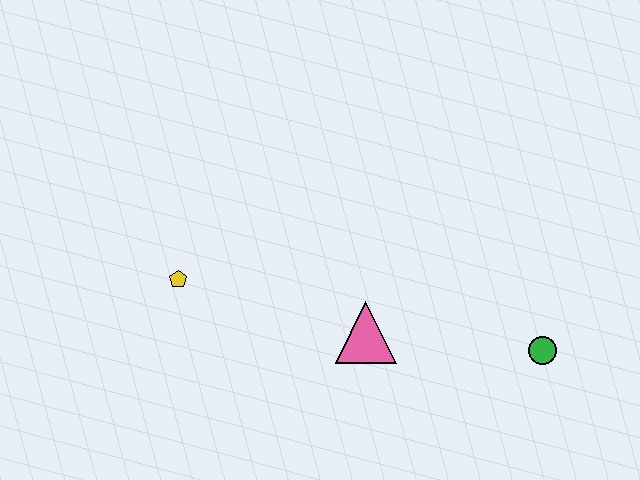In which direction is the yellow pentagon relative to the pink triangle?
The yellow pentagon is to the left of the pink triangle.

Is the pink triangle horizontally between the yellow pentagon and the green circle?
Yes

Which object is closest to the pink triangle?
The green circle is closest to the pink triangle.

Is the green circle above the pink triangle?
No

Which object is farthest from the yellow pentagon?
The green circle is farthest from the yellow pentagon.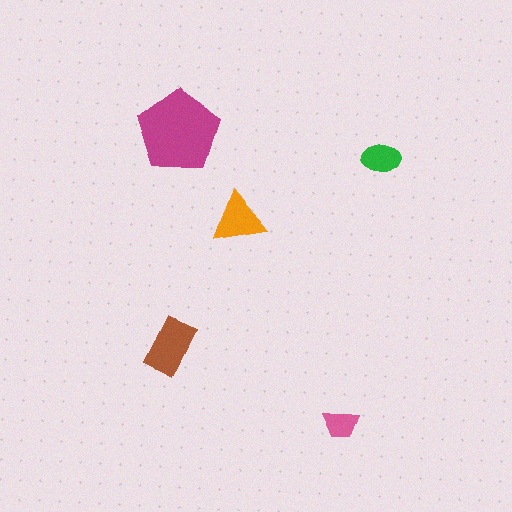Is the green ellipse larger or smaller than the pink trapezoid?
Larger.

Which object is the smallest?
The pink trapezoid.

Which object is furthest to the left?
The magenta pentagon is leftmost.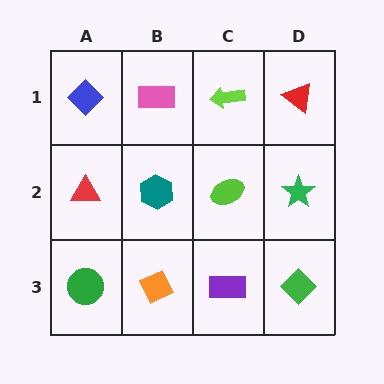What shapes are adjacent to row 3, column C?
A lime ellipse (row 2, column C), an orange diamond (row 3, column B), a green diamond (row 3, column D).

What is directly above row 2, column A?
A blue diamond.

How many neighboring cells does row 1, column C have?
3.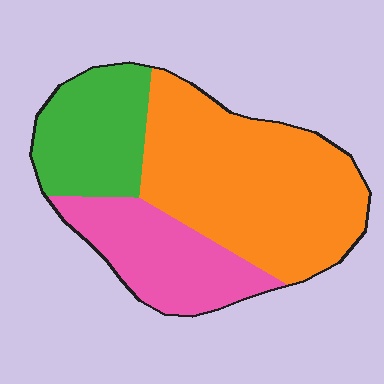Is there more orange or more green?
Orange.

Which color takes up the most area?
Orange, at roughly 50%.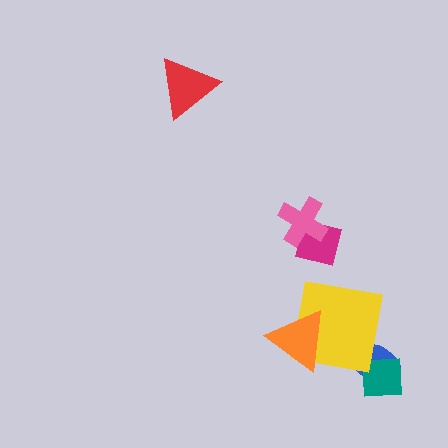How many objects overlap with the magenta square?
1 object overlaps with the magenta square.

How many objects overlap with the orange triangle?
1 object overlaps with the orange triangle.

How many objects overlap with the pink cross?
1 object overlaps with the pink cross.